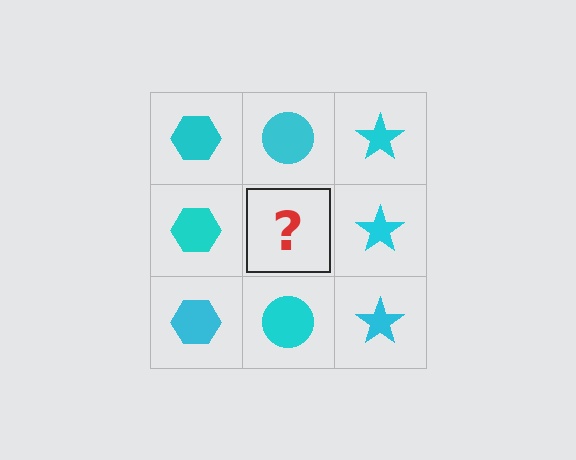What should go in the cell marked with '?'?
The missing cell should contain a cyan circle.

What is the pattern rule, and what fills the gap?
The rule is that each column has a consistent shape. The gap should be filled with a cyan circle.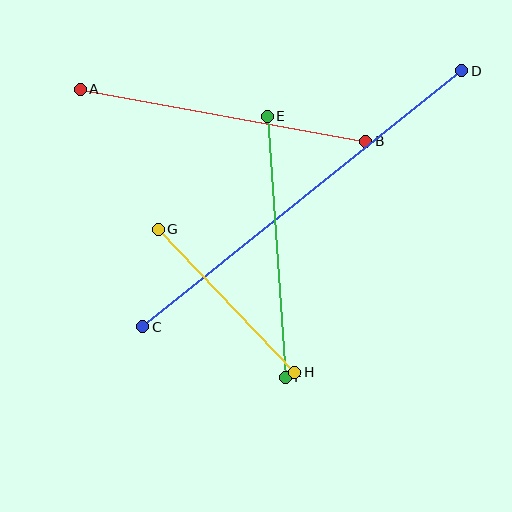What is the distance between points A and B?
The distance is approximately 290 pixels.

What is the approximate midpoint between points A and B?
The midpoint is at approximately (223, 115) pixels.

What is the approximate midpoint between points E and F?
The midpoint is at approximately (276, 247) pixels.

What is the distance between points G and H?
The distance is approximately 198 pixels.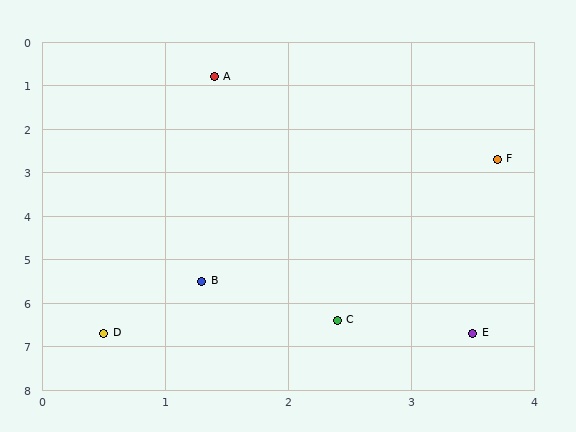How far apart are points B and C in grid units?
Points B and C are about 1.4 grid units apart.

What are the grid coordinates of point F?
Point F is at approximately (3.7, 2.7).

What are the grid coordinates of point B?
Point B is at approximately (1.3, 5.5).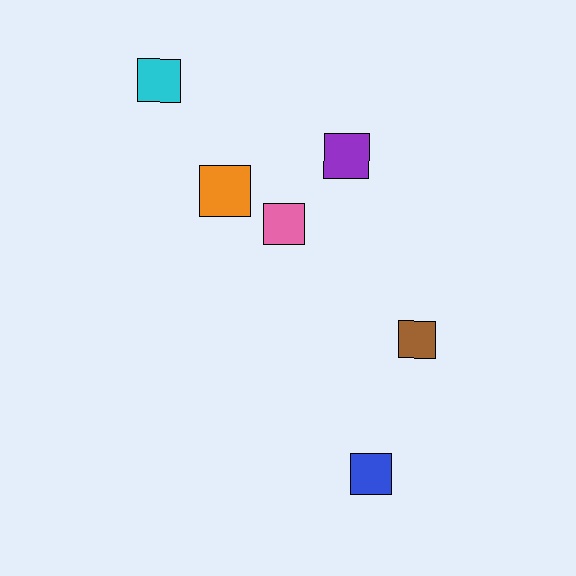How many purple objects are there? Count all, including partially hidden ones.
There is 1 purple object.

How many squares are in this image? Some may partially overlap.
There are 6 squares.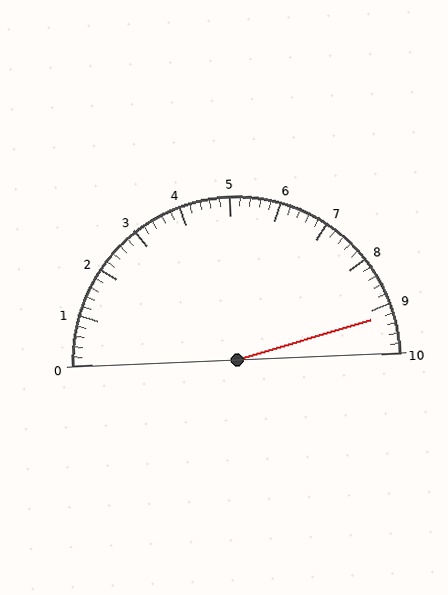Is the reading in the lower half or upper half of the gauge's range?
The reading is in the upper half of the range (0 to 10).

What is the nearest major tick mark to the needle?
The nearest major tick mark is 9.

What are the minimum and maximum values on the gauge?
The gauge ranges from 0 to 10.